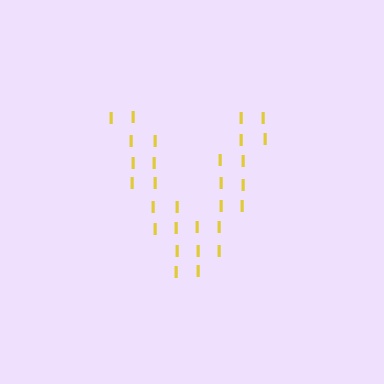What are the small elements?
The small elements are letter I's.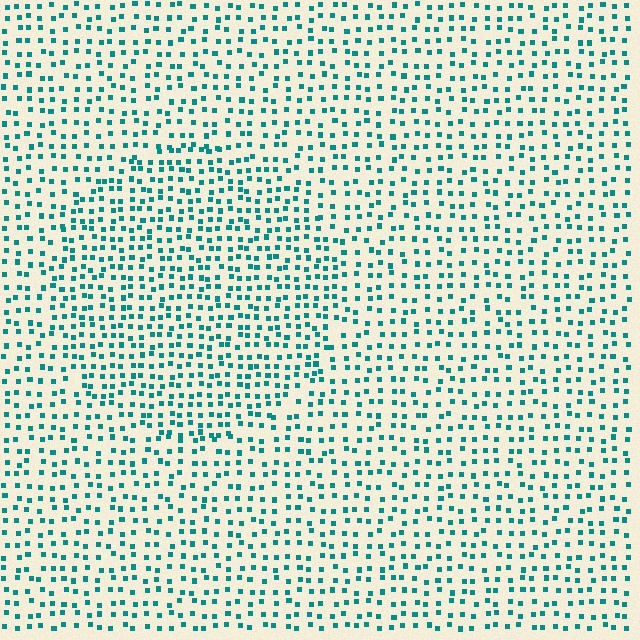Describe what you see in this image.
The image contains small teal elements arranged at two different densities. A circle-shaped region is visible where the elements are more densely packed than the surrounding area.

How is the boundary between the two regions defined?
The boundary is defined by a change in element density (approximately 1.4x ratio). All elements are the same color, size, and shape.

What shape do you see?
I see a circle.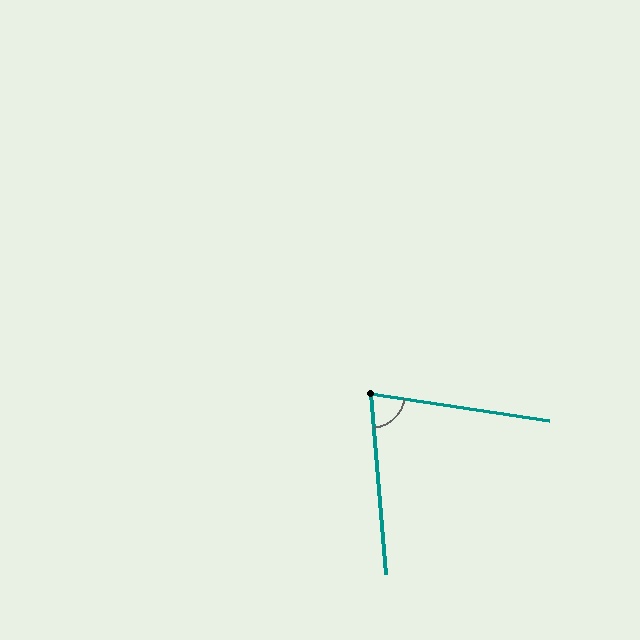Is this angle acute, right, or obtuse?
It is acute.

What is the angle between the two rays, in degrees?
Approximately 77 degrees.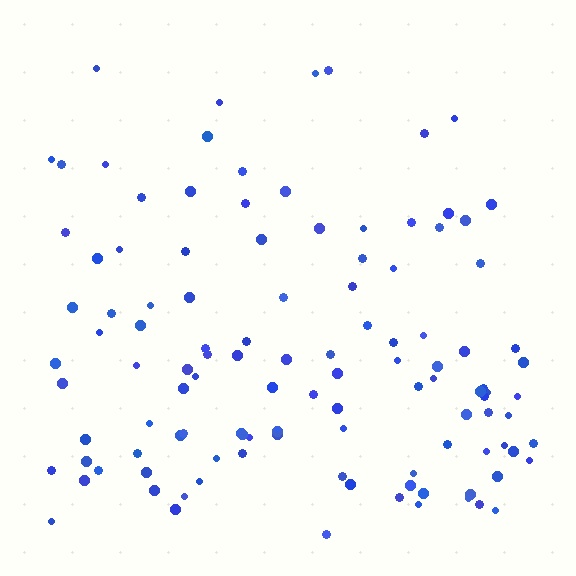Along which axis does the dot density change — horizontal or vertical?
Vertical.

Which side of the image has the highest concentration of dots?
The bottom.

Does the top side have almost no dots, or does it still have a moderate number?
Still a moderate number, just noticeably fewer than the bottom.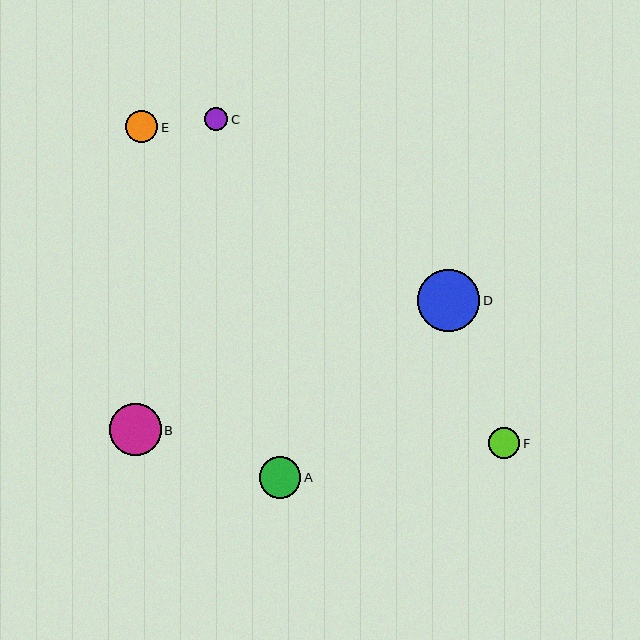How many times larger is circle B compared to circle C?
Circle B is approximately 2.2 times the size of circle C.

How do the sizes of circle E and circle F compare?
Circle E and circle F are approximately the same size.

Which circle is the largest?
Circle D is the largest with a size of approximately 62 pixels.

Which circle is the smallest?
Circle C is the smallest with a size of approximately 23 pixels.